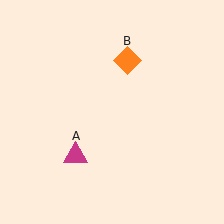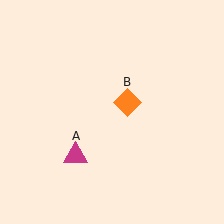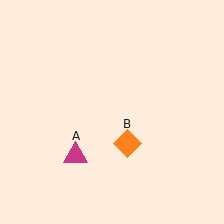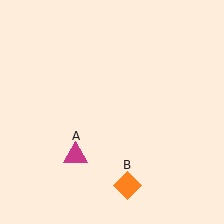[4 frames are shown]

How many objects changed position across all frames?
1 object changed position: orange diamond (object B).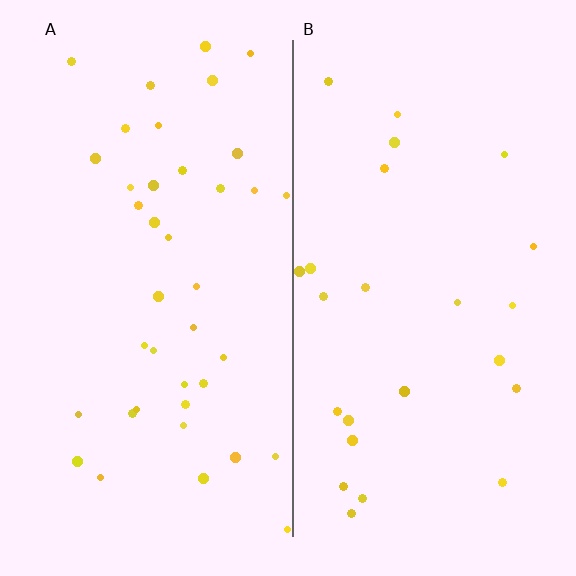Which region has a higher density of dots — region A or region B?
A (the left).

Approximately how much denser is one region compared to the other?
Approximately 1.6× — region A over region B.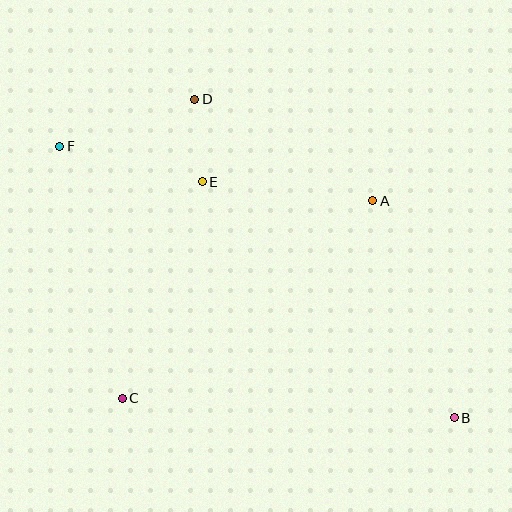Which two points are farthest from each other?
Points B and F are farthest from each other.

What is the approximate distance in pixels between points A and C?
The distance between A and C is approximately 319 pixels.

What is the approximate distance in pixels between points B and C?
The distance between B and C is approximately 333 pixels.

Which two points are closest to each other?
Points D and E are closest to each other.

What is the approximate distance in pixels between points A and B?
The distance between A and B is approximately 232 pixels.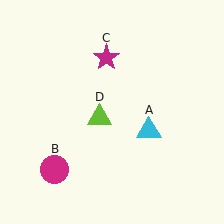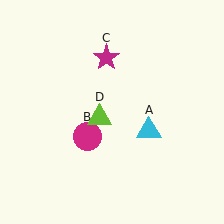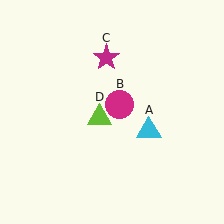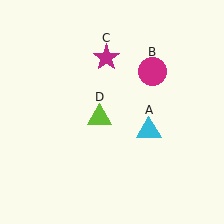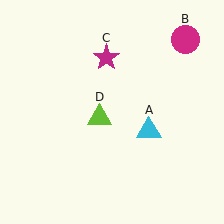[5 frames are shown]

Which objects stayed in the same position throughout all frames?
Cyan triangle (object A) and magenta star (object C) and lime triangle (object D) remained stationary.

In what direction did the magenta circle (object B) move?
The magenta circle (object B) moved up and to the right.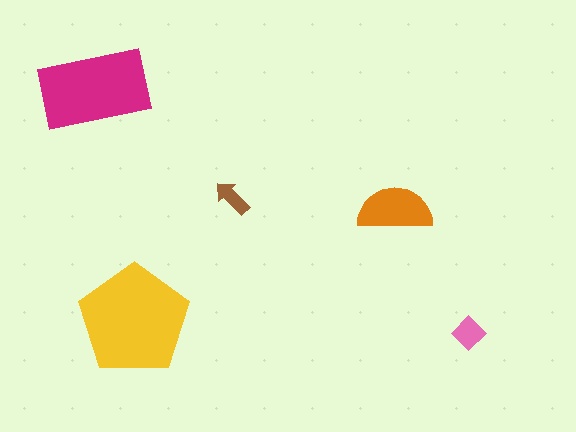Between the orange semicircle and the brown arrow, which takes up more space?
The orange semicircle.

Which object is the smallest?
The brown arrow.